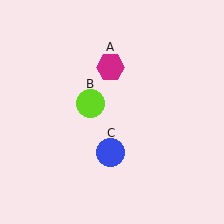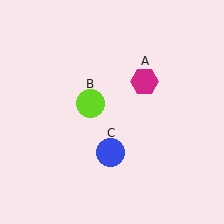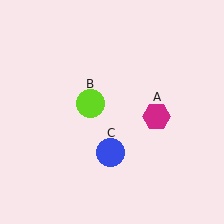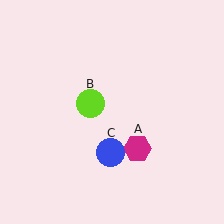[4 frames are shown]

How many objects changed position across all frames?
1 object changed position: magenta hexagon (object A).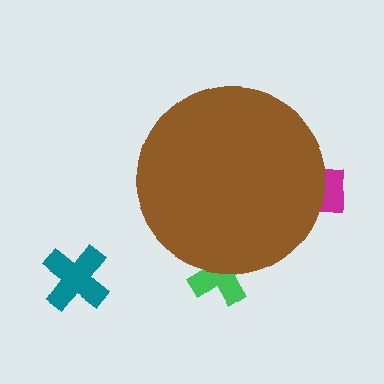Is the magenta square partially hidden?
Yes, the magenta square is partially hidden behind the brown circle.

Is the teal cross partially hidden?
No, the teal cross is fully visible.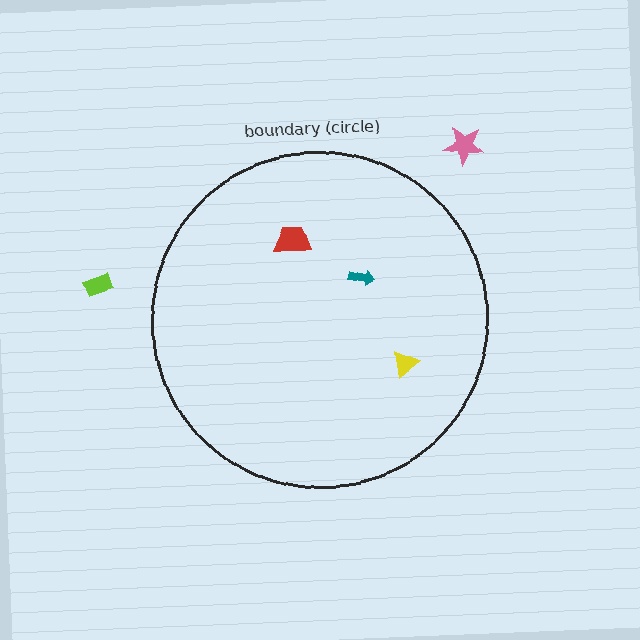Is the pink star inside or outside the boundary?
Outside.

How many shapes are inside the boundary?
3 inside, 2 outside.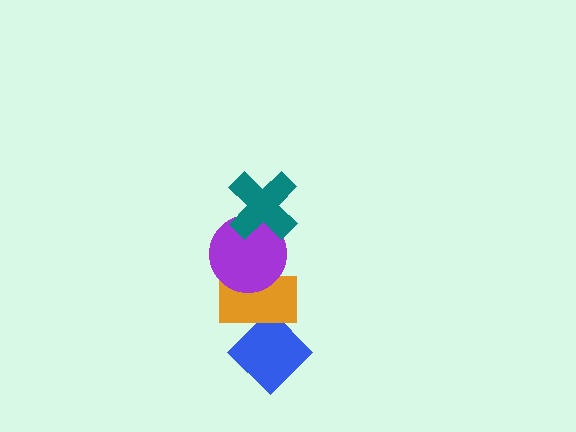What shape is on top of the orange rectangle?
The purple circle is on top of the orange rectangle.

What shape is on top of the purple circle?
The teal cross is on top of the purple circle.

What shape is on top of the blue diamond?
The orange rectangle is on top of the blue diamond.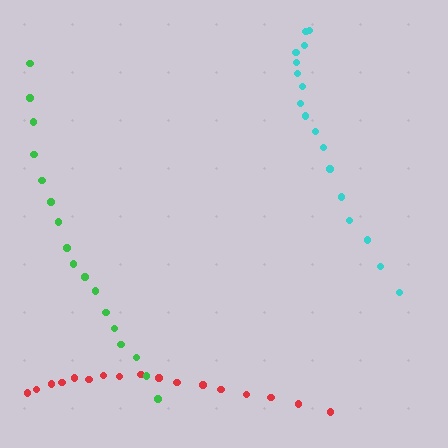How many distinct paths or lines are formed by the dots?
There are 3 distinct paths.